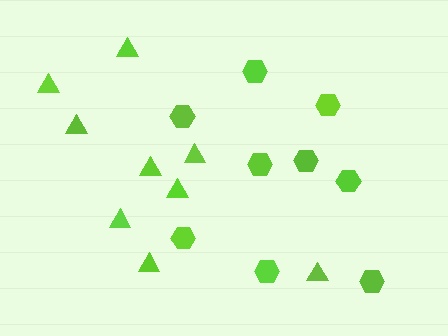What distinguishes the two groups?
There are 2 groups: one group of hexagons (9) and one group of triangles (9).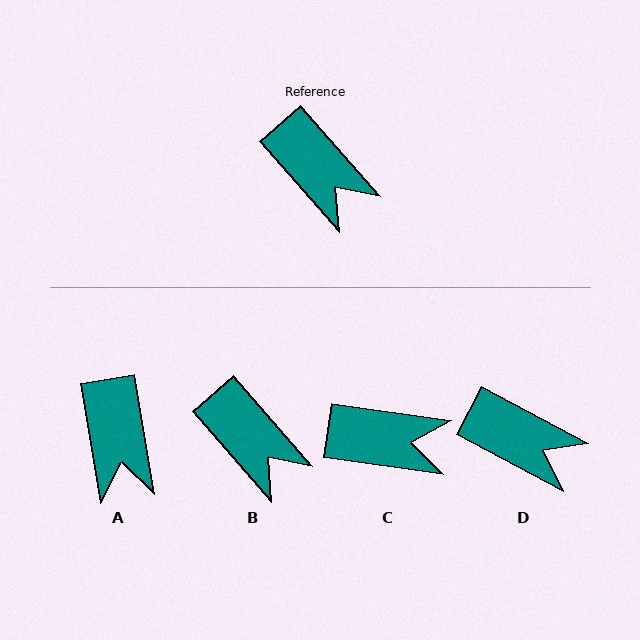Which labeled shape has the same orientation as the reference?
B.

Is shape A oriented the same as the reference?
No, it is off by about 32 degrees.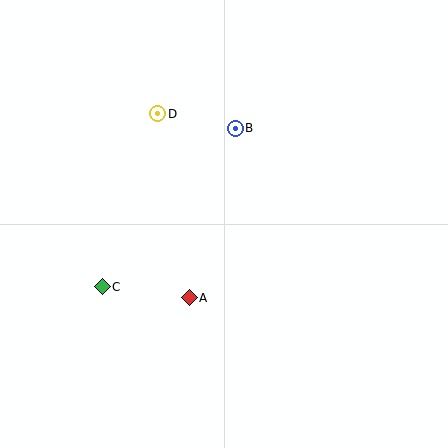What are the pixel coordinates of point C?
Point C is at (102, 287).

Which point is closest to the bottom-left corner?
Point C is closest to the bottom-left corner.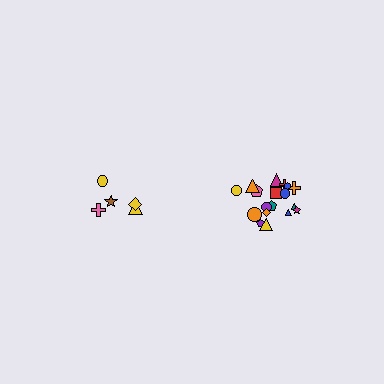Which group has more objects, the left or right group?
The right group.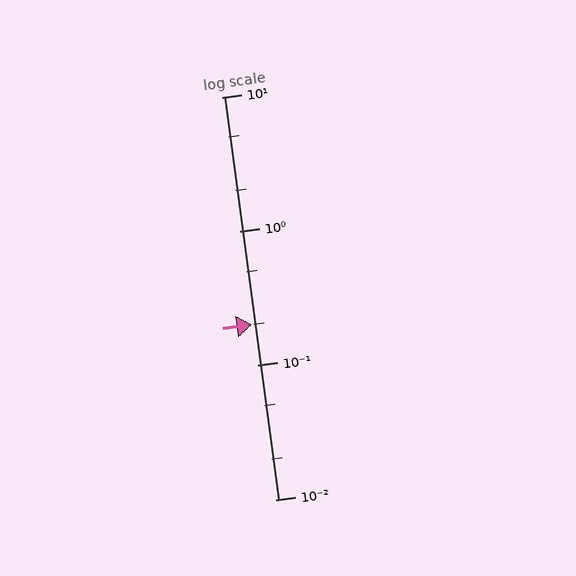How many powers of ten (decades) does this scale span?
The scale spans 3 decades, from 0.01 to 10.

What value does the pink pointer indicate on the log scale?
The pointer indicates approximately 0.2.